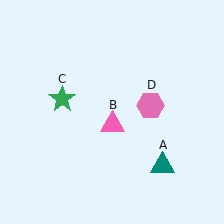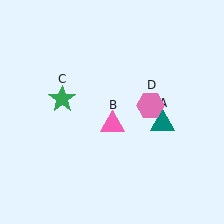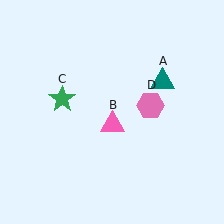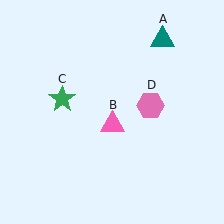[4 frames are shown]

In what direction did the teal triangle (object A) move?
The teal triangle (object A) moved up.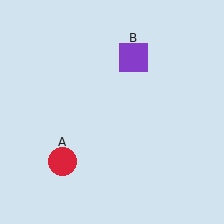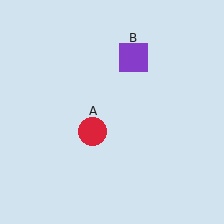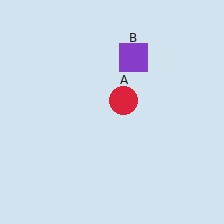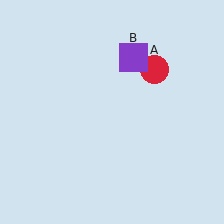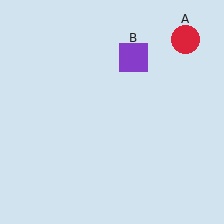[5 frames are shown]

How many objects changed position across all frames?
1 object changed position: red circle (object A).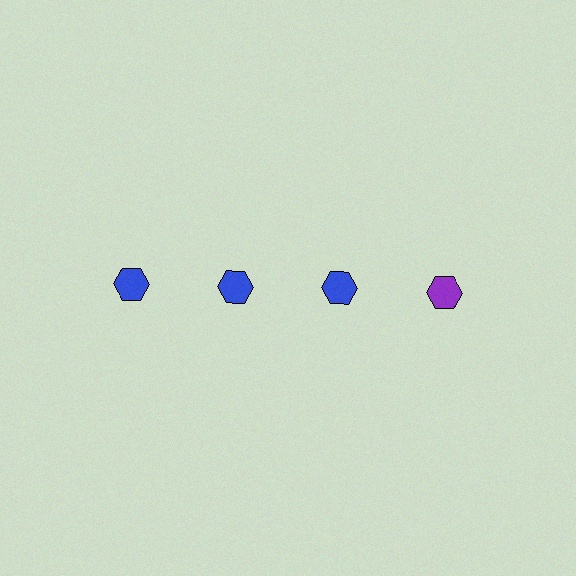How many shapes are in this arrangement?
There are 4 shapes arranged in a grid pattern.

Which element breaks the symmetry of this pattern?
The purple hexagon in the top row, second from right column breaks the symmetry. All other shapes are blue hexagons.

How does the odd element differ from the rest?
It has a different color: purple instead of blue.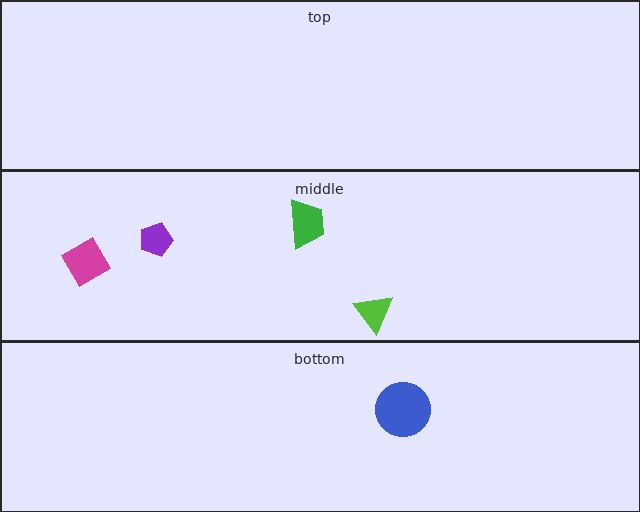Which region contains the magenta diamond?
The middle region.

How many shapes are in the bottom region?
1.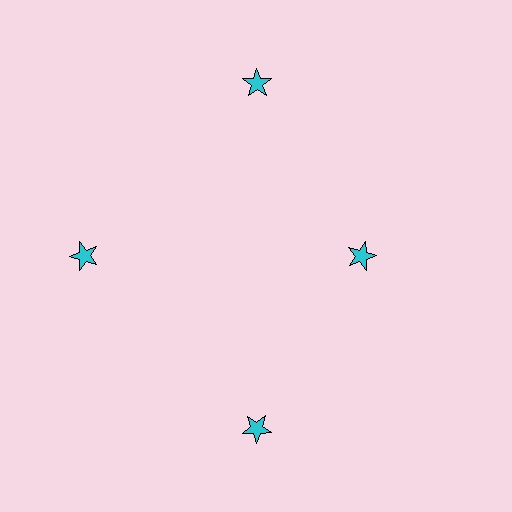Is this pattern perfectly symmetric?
No. The 4 cyan stars are arranged in a ring, but one element near the 3 o'clock position is pulled inward toward the center, breaking the 4-fold rotational symmetry.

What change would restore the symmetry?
The symmetry would be restored by moving it outward, back onto the ring so that all 4 stars sit at equal angles and equal distance from the center.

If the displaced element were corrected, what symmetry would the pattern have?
It would have 4-fold rotational symmetry — the pattern would map onto itself every 90 degrees.